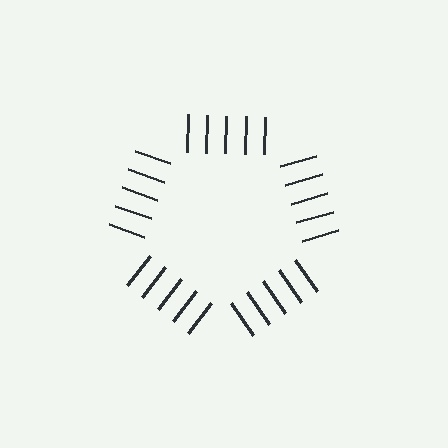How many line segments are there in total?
25 — 5 along each of the 5 edges.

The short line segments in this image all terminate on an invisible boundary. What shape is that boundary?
An illusory pentagon — the line segments terminate on its edges but no continuous stroke is drawn.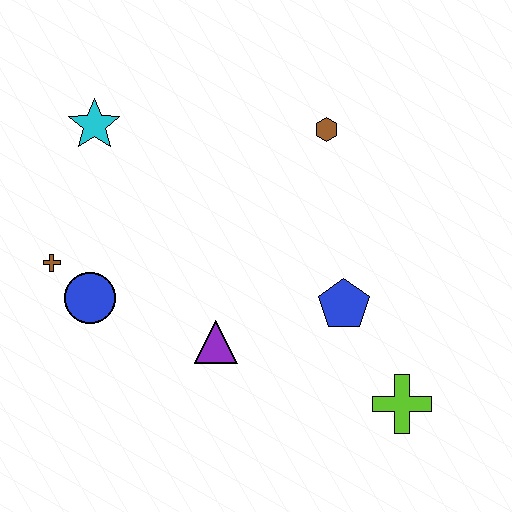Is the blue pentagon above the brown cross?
No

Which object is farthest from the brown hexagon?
The brown cross is farthest from the brown hexagon.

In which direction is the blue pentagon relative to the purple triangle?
The blue pentagon is to the right of the purple triangle.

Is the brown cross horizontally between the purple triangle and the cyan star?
No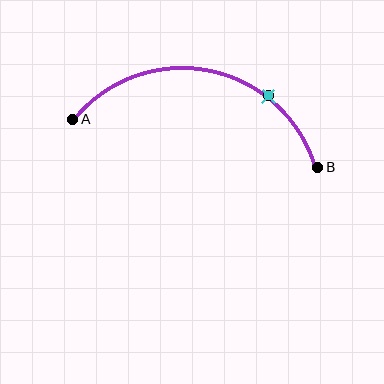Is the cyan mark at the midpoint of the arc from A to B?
No. The cyan mark lies on the arc but is closer to endpoint B. The arc midpoint would be at the point on the curve equidistant along the arc from both A and B.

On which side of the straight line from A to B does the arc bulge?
The arc bulges above the straight line connecting A and B.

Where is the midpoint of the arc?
The arc midpoint is the point on the curve farthest from the straight line joining A and B. It sits above that line.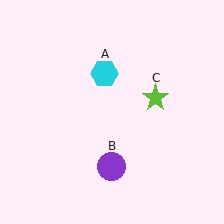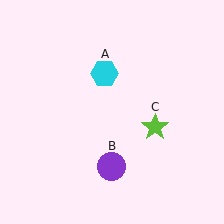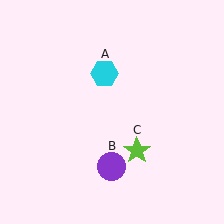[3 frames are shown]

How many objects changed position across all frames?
1 object changed position: lime star (object C).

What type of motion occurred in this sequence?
The lime star (object C) rotated clockwise around the center of the scene.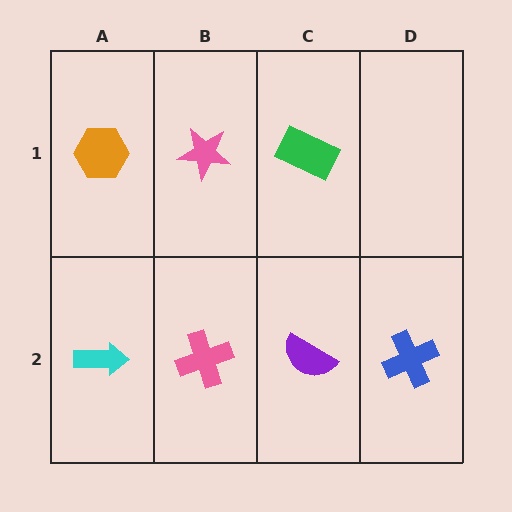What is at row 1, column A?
An orange hexagon.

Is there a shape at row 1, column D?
No, that cell is empty.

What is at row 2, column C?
A purple semicircle.